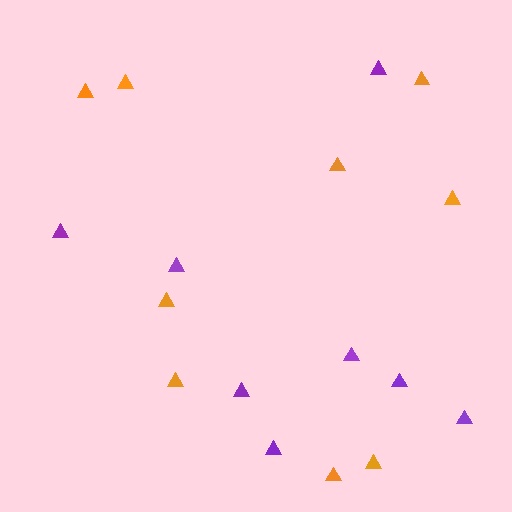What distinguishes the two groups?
There are 2 groups: one group of purple triangles (8) and one group of orange triangles (9).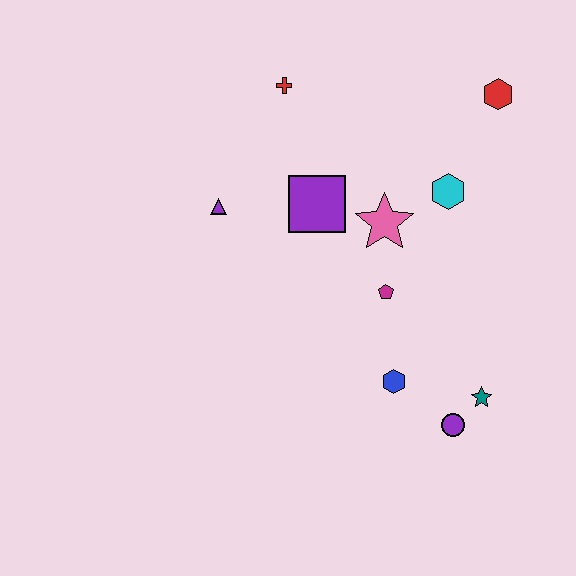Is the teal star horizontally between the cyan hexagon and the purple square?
No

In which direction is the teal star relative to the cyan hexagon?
The teal star is below the cyan hexagon.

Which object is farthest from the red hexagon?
The purple circle is farthest from the red hexagon.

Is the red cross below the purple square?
No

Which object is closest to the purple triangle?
The purple square is closest to the purple triangle.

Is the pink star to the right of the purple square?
Yes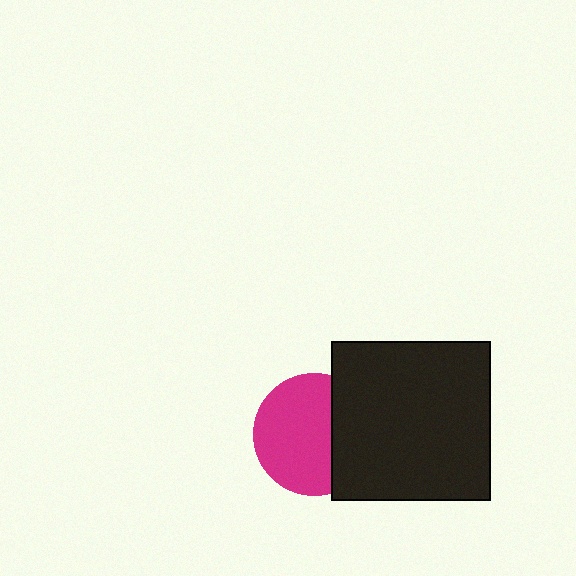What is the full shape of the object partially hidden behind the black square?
The partially hidden object is a magenta circle.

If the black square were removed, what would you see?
You would see the complete magenta circle.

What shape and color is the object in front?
The object in front is a black square.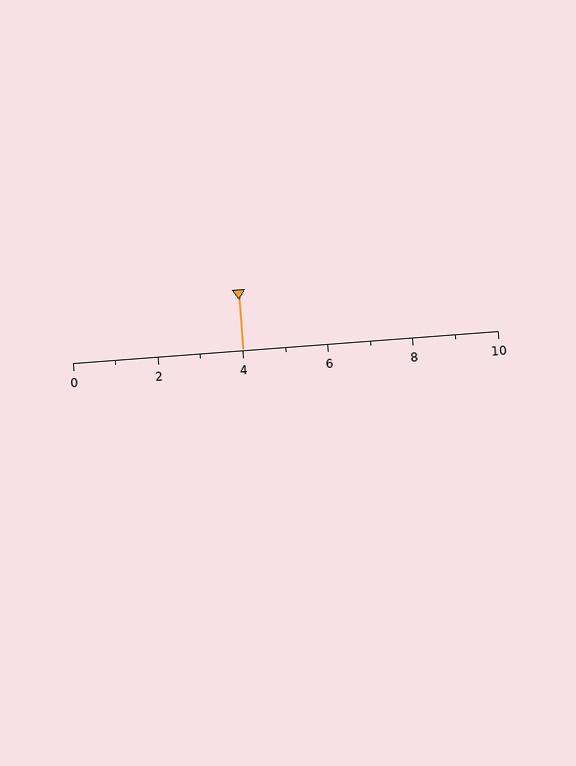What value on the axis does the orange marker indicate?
The marker indicates approximately 4.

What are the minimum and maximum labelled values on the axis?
The axis runs from 0 to 10.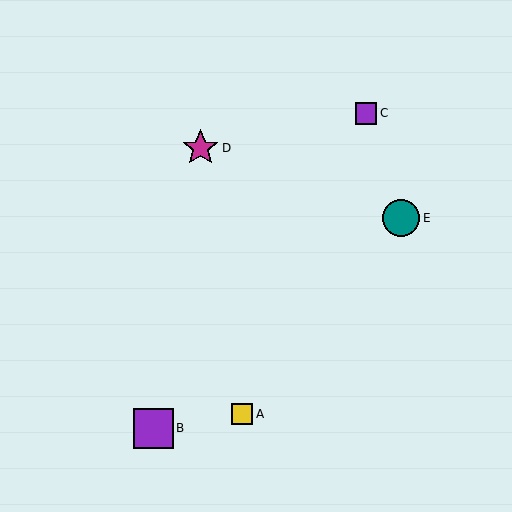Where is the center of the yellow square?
The center of the yellow square is at (242, 414).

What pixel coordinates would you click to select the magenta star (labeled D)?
Click at (201, 148) to select the magenta star D.